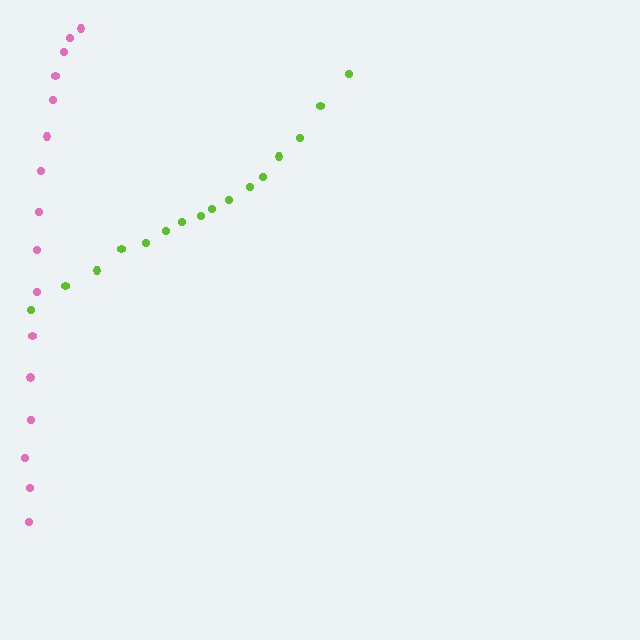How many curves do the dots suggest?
There are 2 distinct paths.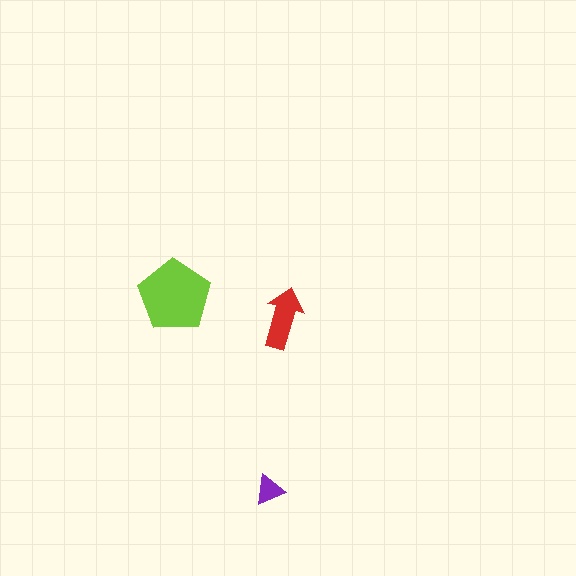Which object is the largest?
The lime pentagon.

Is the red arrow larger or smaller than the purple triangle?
Larger.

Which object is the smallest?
The purple triangle.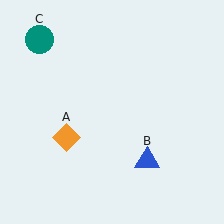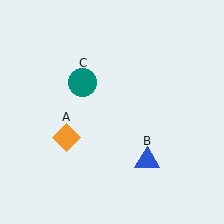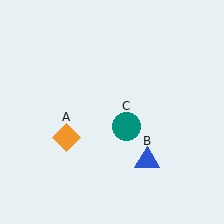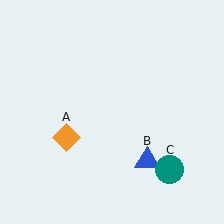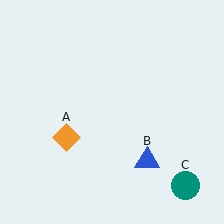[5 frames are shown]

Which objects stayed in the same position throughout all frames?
Orange diamond (object A) and blue triangle (object B) remained stationary.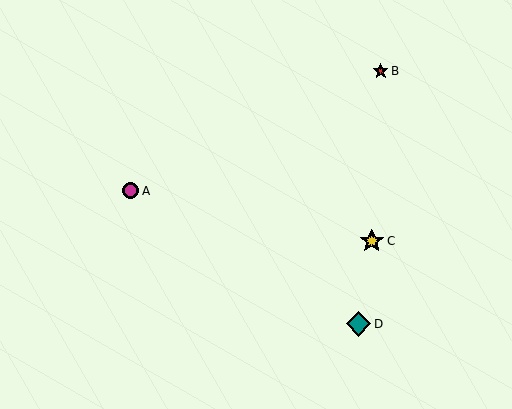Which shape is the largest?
The teal diamond (labeled D) is the largest.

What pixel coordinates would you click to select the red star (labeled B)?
Click at (381, 71) to select the red star B.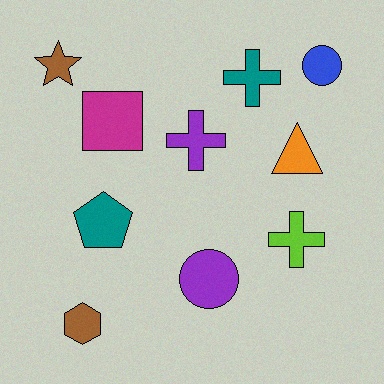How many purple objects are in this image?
There are 2 purple objects.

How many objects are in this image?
There are 10 objects.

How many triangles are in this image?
There is 1 triangle.